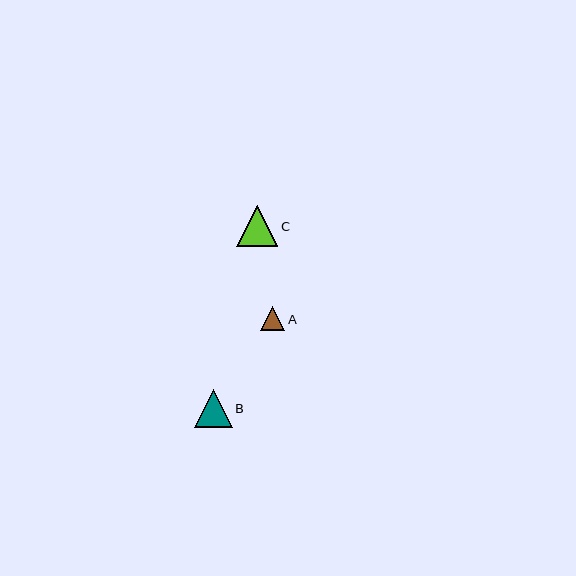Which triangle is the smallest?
Triangle A is the smallest with a size of approximately 24 pixels.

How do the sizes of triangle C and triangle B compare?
Triangle C and triangle B are approximately the same size.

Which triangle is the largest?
Triangle C is the largest with a size of approximately 41 pixels.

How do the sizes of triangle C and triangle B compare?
Triangle C and triangle B are approximately the same size.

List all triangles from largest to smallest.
From largest to smallest: C, B, A.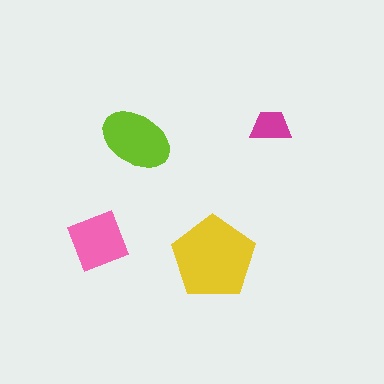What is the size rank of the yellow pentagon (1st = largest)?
1st.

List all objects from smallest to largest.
The magenta trapezoid, the pink diamond, the lime ellipse, the yellow pentagon.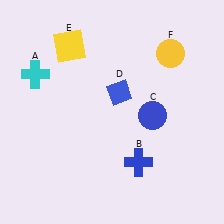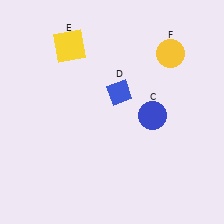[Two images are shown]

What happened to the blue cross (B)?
The blue cross (B) was removed in Image 2. It was in the bottom-right area of Image 1.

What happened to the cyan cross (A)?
The cyan cross (A) was removed in Image 2. It was in the top-left area of Image 1.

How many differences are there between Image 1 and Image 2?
There are 2 differences between the two images.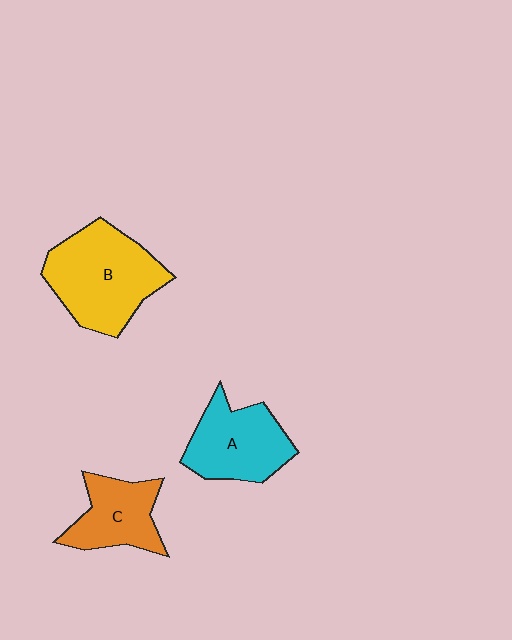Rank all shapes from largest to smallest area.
From largest to smallest: B (yellow), A (cyan), C (orange).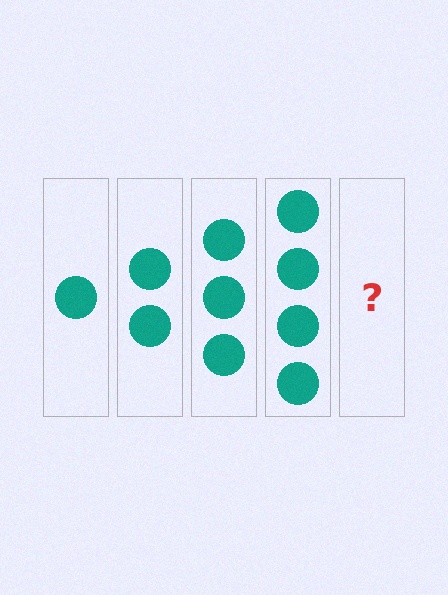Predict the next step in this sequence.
The next step is 5 circles.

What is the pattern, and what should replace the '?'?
The pattern is that each step adds one more circle. The '?' should be 5 circles.